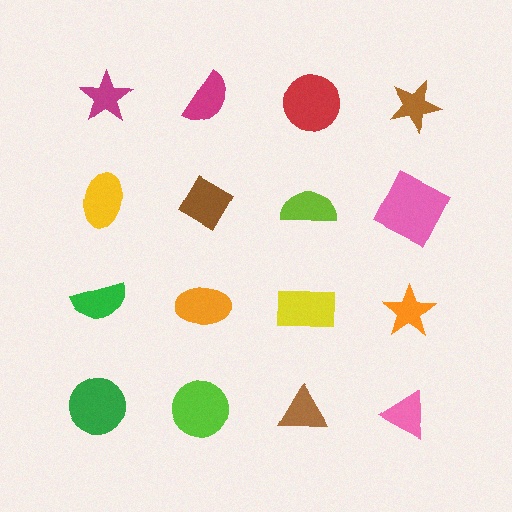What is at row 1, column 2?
A magenta semicircle.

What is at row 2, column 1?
A yellow ellipse.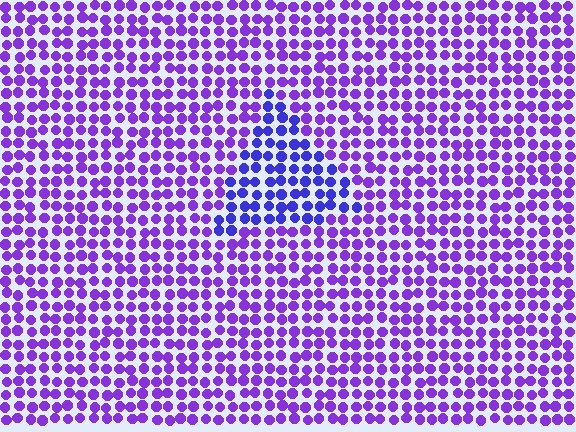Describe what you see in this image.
The image is filled with small purple elements in a uniform arrangement. A triangle-shaped region is visible where the elements are tinted to a slightly different hue, forming a subtle color boundary.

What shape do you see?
I see a triangle.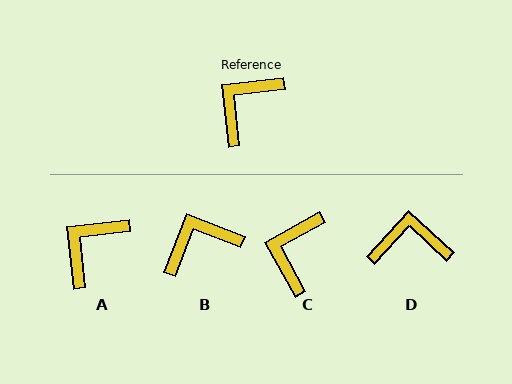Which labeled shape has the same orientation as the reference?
A.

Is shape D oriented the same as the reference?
No, it is off by about 48 degrees.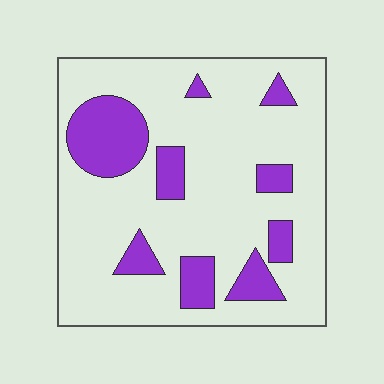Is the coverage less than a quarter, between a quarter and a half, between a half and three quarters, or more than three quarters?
Less than a quarter.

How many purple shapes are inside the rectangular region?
9.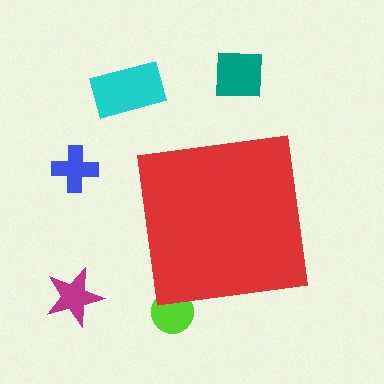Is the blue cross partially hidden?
No, the blue cross is fully visible.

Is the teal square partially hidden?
No, the teal square is fully visible.